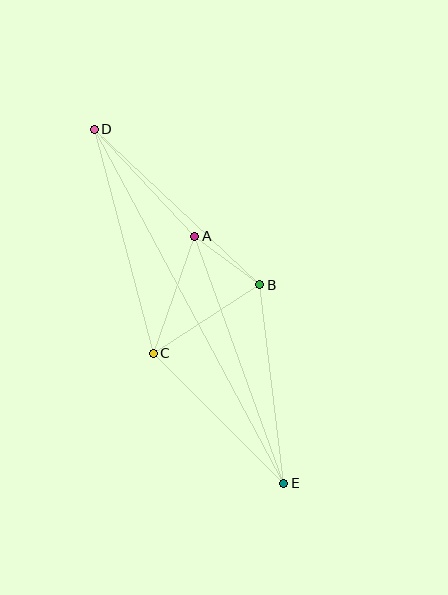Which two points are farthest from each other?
Points D and E are farthest from each other.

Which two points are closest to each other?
Points A and B are closest to each other.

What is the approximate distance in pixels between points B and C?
The distance between B and C is approximately 127 pixels.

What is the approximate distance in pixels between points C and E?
The distance between C and E is approximately 185 pixels.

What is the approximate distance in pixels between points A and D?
The distance between A and D is approximately 147 pixels.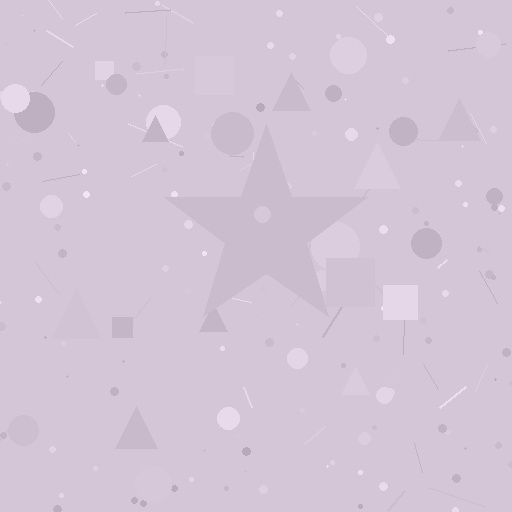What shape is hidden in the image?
A star is hidden in the image.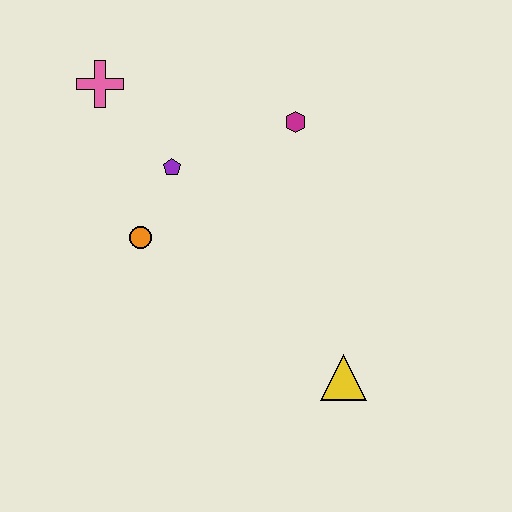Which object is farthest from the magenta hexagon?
The yellow triangle is farthest from the magenta hexagon.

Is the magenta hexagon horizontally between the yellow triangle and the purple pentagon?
Yes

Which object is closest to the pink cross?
The purple pentagon is closest to the pink cross.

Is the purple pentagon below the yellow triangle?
No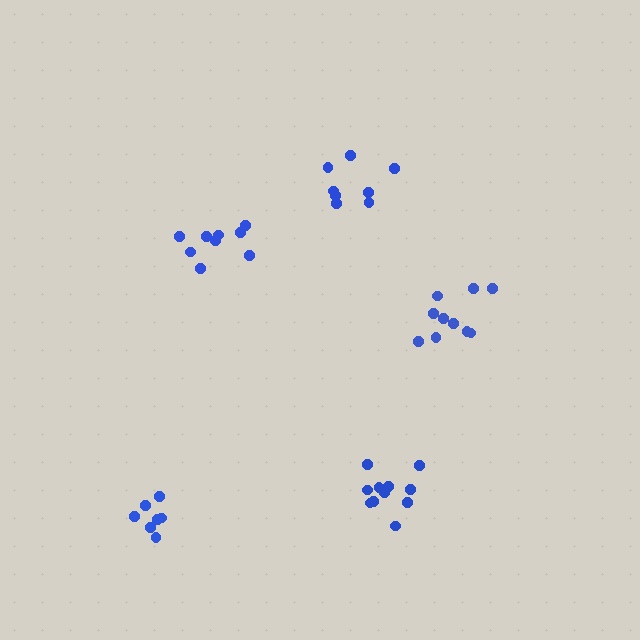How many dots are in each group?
Group 1: 11 dots, Group 2: 9 dots, Group 3: 8 dots, Group 4: 7 dots, Group 5: 10 dots (45 total).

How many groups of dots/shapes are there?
There are 5 groups.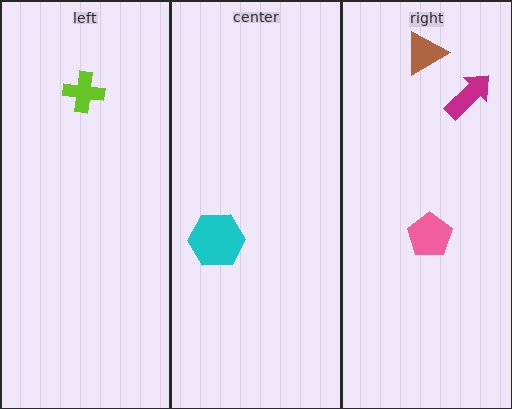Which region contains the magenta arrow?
The right region.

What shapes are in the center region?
The cyan hexagon.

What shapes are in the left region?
The lime cross.